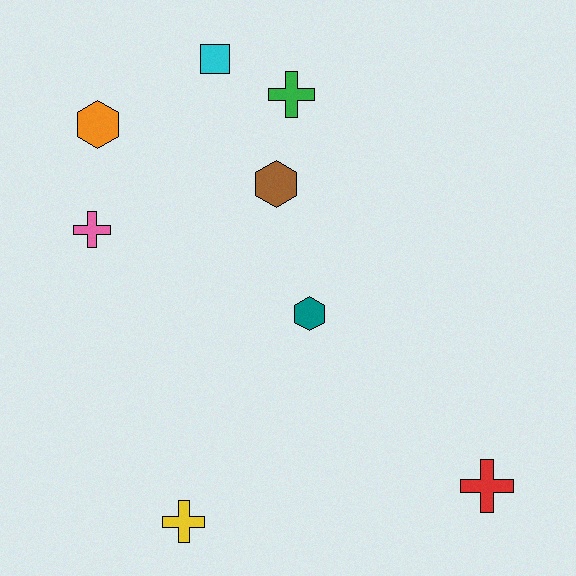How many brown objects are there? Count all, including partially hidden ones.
There is 1 brown object.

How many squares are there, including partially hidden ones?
There is 1 square.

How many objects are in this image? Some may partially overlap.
There are 8 objects.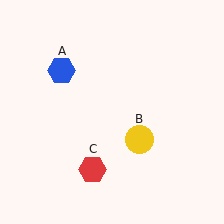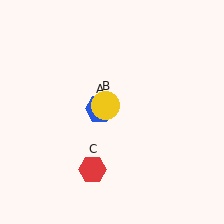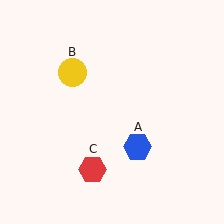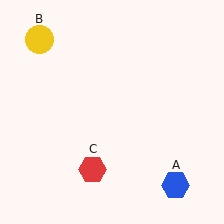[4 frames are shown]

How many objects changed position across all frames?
2 objects changed position: blue hexagon (object A), yellow circle (object B).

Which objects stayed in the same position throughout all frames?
Red hexagon (object C) remained stationary.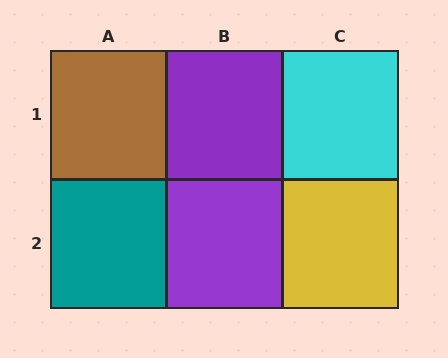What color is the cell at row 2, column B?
Purple.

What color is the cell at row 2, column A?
Teal.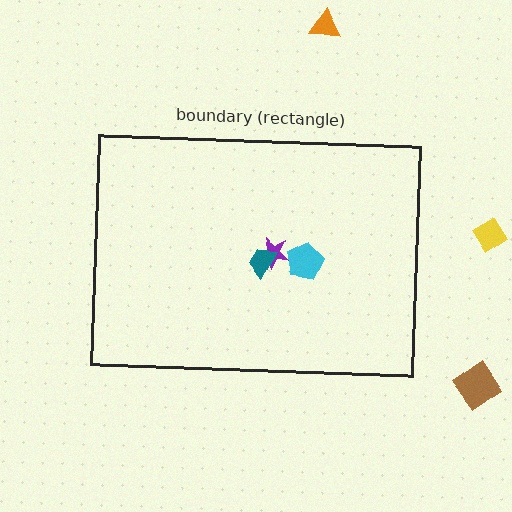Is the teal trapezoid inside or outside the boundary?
Inside.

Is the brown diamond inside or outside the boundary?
Outside.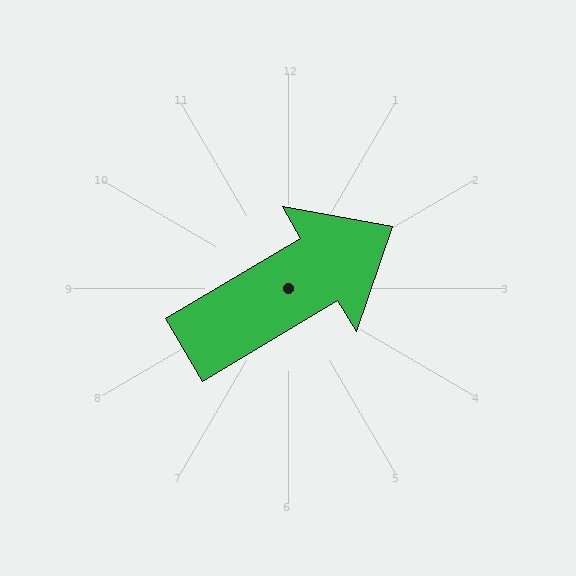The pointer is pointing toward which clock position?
Roughly 2 o'clock.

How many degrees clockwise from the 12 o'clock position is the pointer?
Approximately 59 degrees.